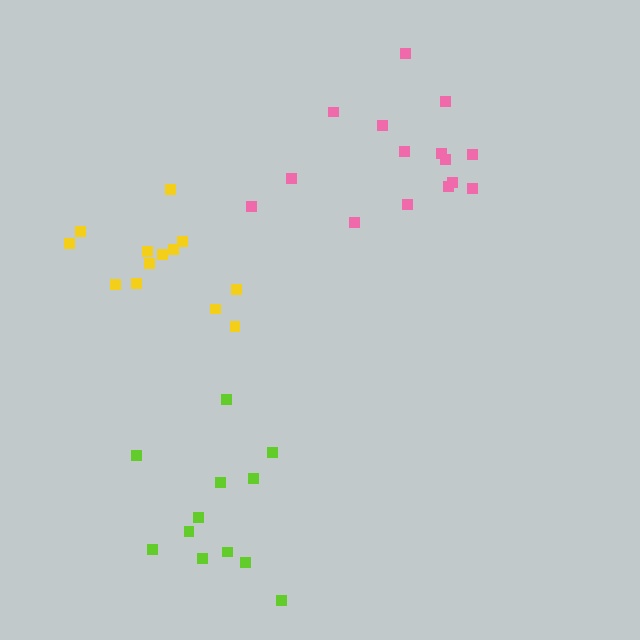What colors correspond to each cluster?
The clusters are colored: lime, pink, yellow.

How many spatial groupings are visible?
There are 3 spatial groupings.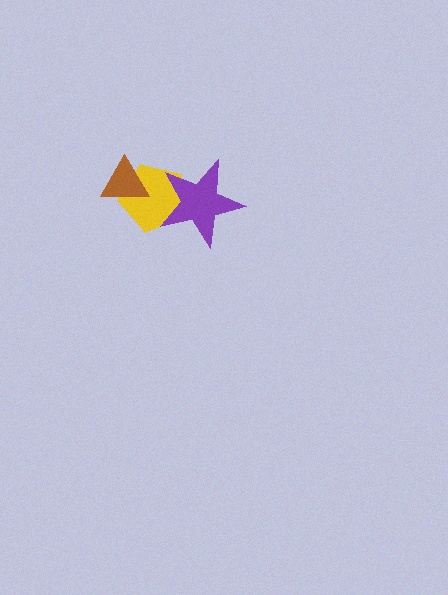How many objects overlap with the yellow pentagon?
2 objects overlap with the yellow pentagon.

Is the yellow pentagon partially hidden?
Yes, it is partially covered by another shape.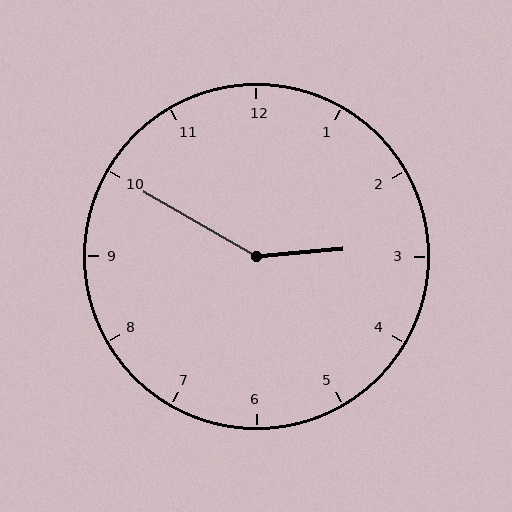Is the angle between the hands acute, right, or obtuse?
It is obtuse.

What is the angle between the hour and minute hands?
Approximately 145 degrees.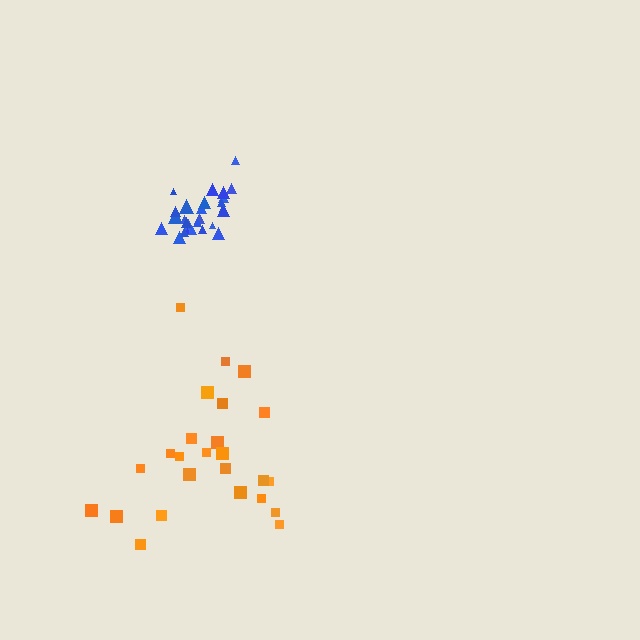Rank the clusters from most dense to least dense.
blue, orange.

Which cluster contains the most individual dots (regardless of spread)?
Blue (28).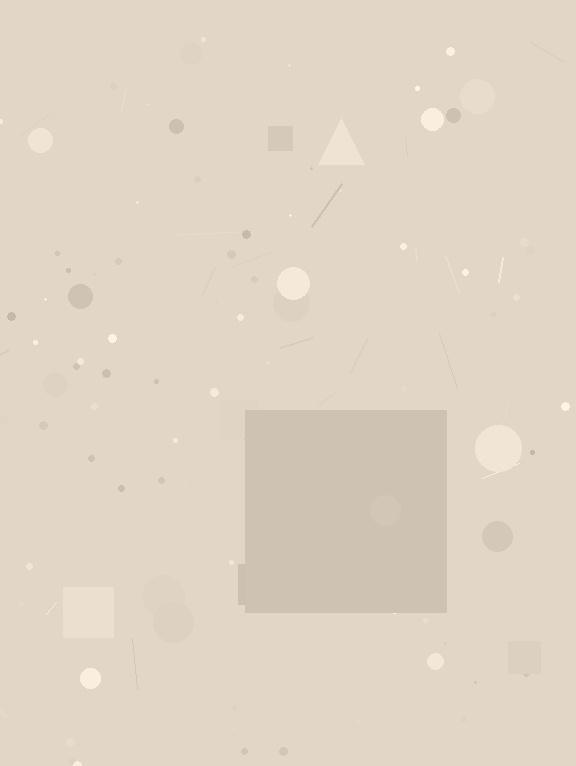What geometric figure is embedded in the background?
A square is embedded in the background.